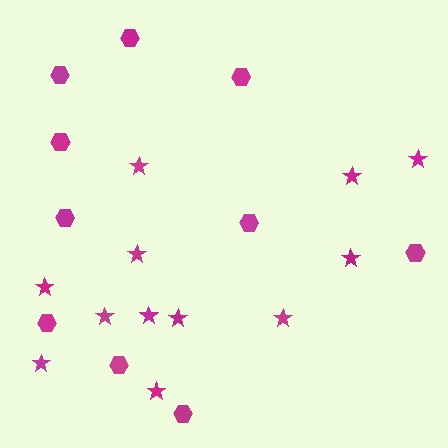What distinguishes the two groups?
There are 2 groups: one group of stars (12) and one group of hexagons (10).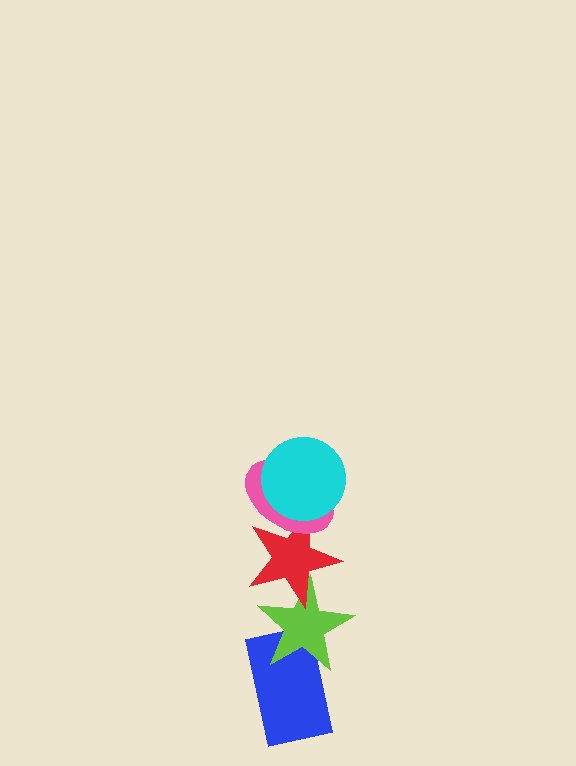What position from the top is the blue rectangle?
The blue rectangle is 5th from the top.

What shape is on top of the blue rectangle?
The lime star is on top of the blue rectangle.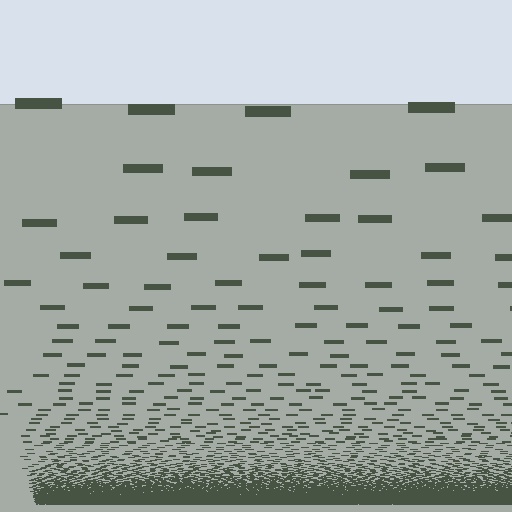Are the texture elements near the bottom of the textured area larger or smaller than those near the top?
Smaller. The gradient is inverted — elements near the bottom are smaller and denser.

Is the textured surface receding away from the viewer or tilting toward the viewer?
The surface appears to tilt toward the viewer. Texture elements get larger and sparser toward the top.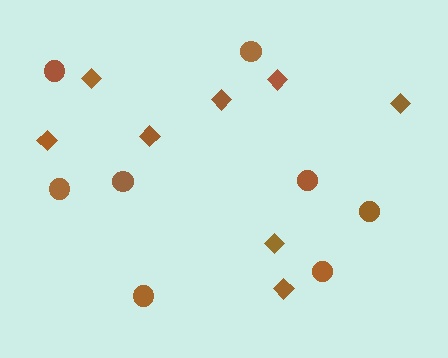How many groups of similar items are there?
There are 2 groups: one group of circles (8) and one group of diamonds (8).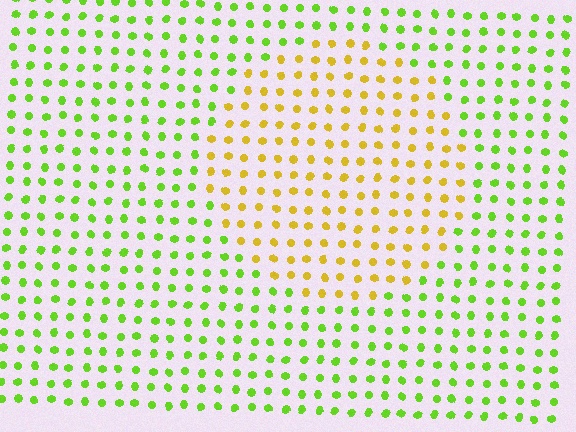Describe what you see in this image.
The image is filled with small lime elements in a uniform arrangement. A circle-shaped region is visible where the elements are tinted to a slightly different hue, forming a subtle color boundary.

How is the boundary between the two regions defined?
The boundary is defined purely by a slight shift in hue (about 48 degrees). Spacing, size, and orientation are identical on both sides.